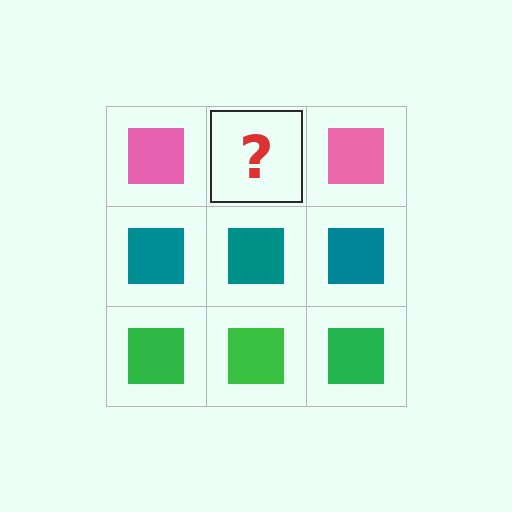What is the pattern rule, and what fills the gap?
The rule is that each row has a consistent color. The gap should be filled with a pink square.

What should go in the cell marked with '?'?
The missing cell should contain a pink square.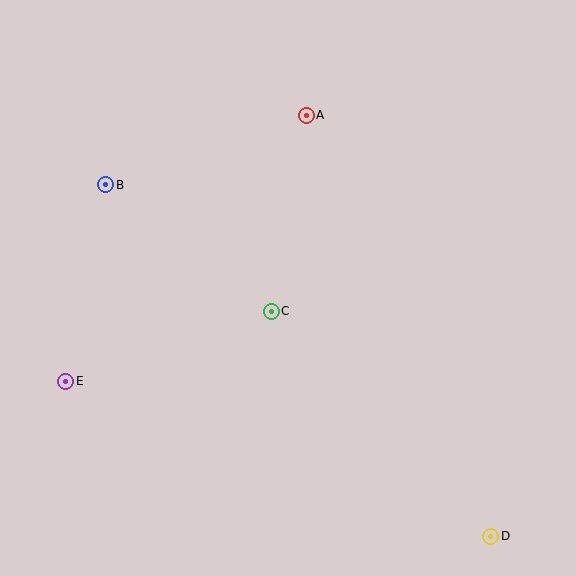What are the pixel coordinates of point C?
Point C is at (271, 311).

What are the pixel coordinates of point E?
Point E is at (66, 381).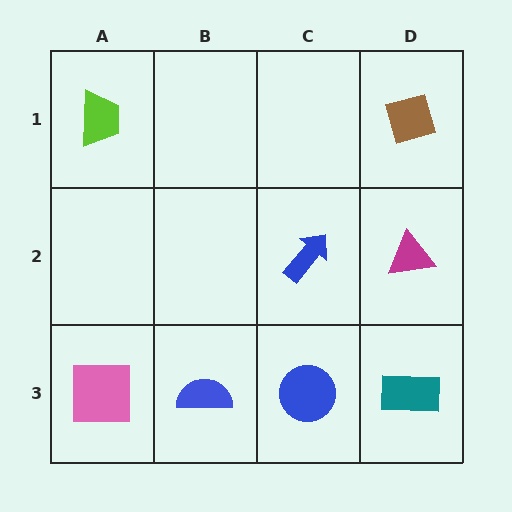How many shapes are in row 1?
2 shapes.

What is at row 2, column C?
A blue arrow.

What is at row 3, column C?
A blue circle.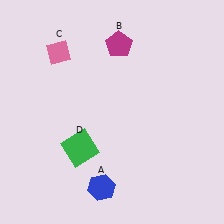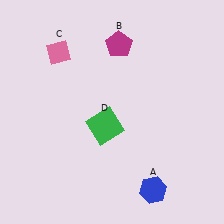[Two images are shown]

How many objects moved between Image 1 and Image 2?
2 objects moved between the two images.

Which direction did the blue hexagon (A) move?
The blue hexagon (A) moved right.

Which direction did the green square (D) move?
The green square (D) moved right.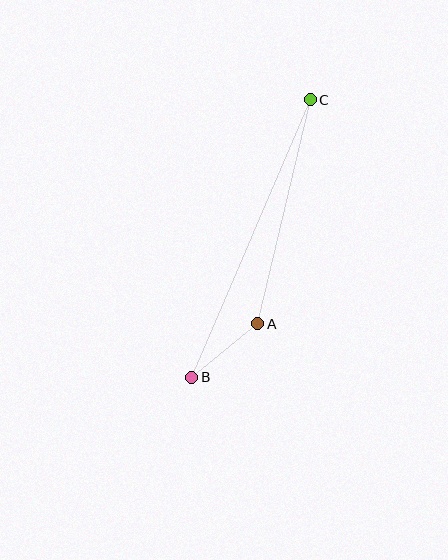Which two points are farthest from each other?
Points B and C are farthest from each other.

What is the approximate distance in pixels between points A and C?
The distance between A and C is approximately 230 pixels.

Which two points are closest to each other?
Points A and B are closest to each other.